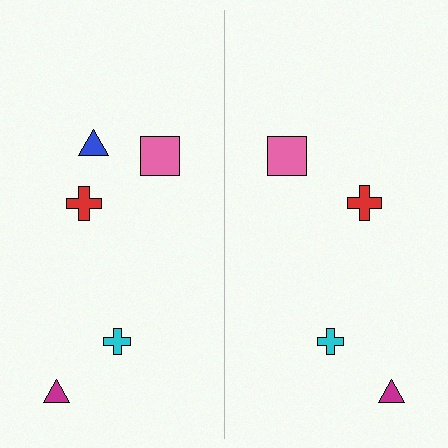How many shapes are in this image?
There are 9 shapes in this image.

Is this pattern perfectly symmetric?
No, the pattern is not perfectly symmetric. A blue triangle is missing from the right side.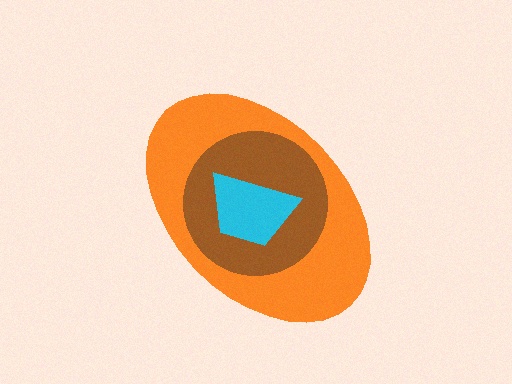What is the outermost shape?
The orange ellipse.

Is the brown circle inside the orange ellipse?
Yes.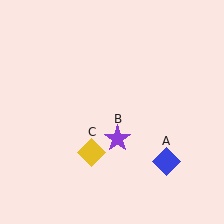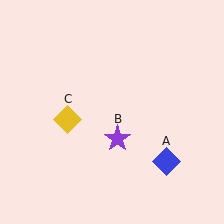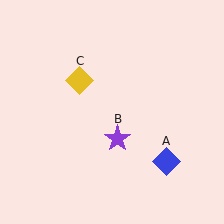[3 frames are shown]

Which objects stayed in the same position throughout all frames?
Blue diamond (object A) and purple star (object B) remained stationary.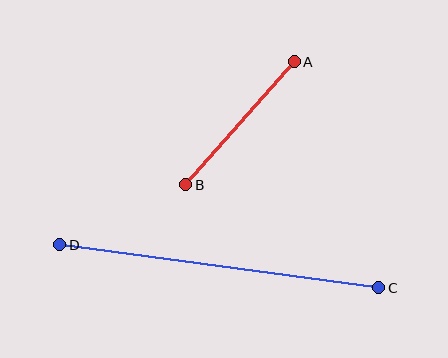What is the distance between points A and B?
The distance is approximately 164 pixels.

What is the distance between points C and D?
The distance is approximately 322 pixels.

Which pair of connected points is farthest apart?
Points C and D are farthest apart.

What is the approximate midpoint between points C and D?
The midpoint is at approximately (219, 266) pixels.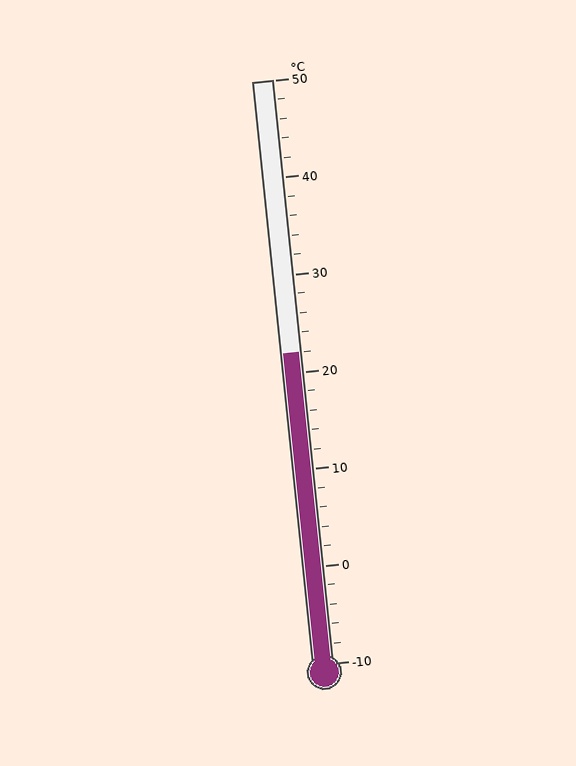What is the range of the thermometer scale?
The thermometer scale ranges from -10°C to 50°C.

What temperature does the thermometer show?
The thermometer shows approximately 22°C.